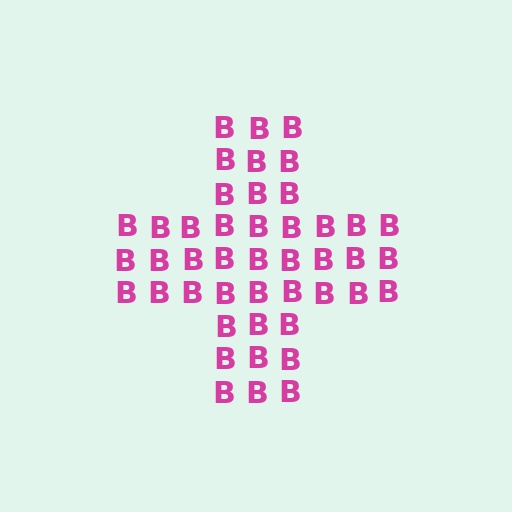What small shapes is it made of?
It is made of small letter B's.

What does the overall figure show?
The overall figure shows a cross.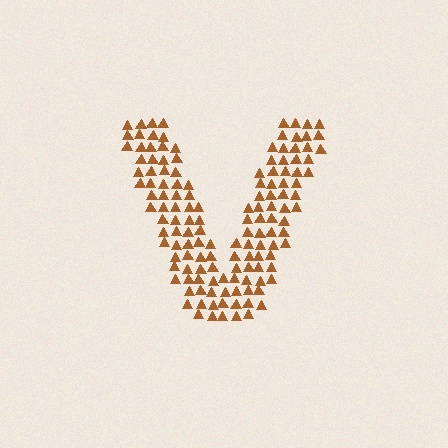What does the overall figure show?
The overall figure shows the letter V.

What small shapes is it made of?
It is made of small triangles.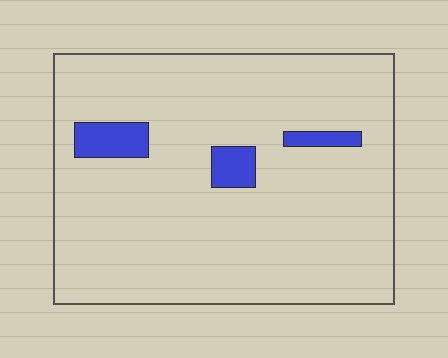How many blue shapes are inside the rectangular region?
3.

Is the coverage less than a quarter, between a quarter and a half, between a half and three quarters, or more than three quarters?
Less than a quarter.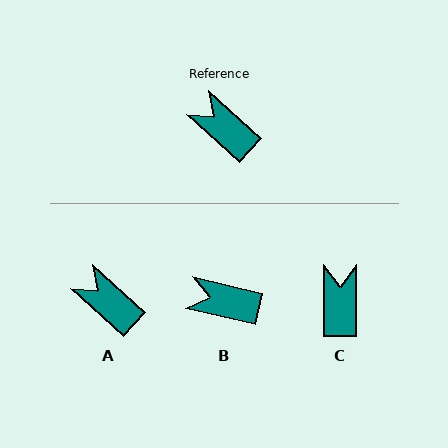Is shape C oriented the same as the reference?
No, it is off by about 48 degrees.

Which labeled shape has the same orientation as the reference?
A.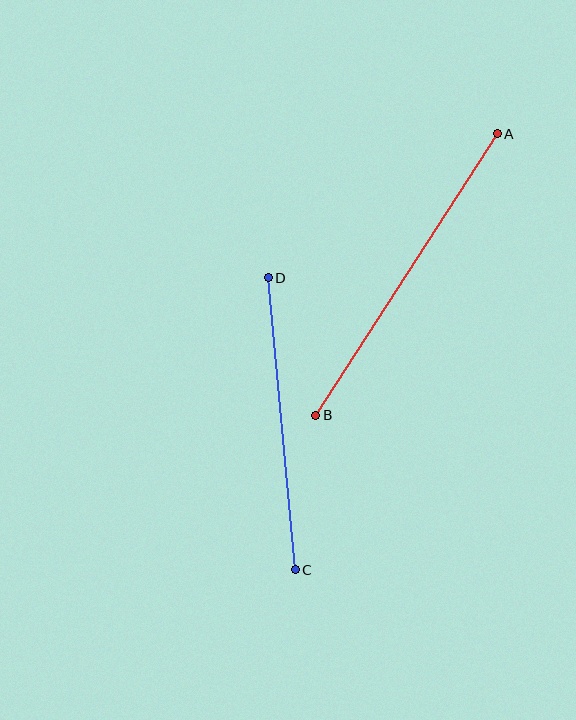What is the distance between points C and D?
The distance is approximately 293 pixels.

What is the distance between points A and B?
The distance is approximately 335 pixels.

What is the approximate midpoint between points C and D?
The midpoint is at approximately (282, 424) pixels.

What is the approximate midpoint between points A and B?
The midpoint is at approximately (407, 275) pixels.